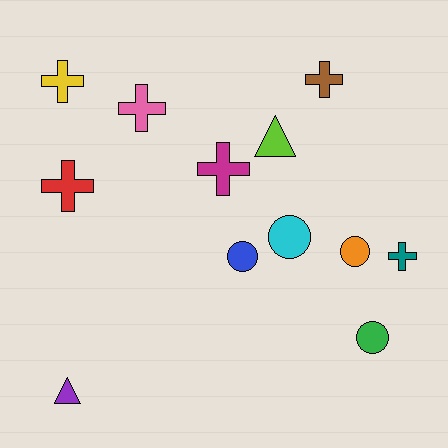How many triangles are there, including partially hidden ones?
There are 2 triangles.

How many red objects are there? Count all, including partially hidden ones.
There is 1 red object.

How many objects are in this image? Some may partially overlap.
There are 12 objects.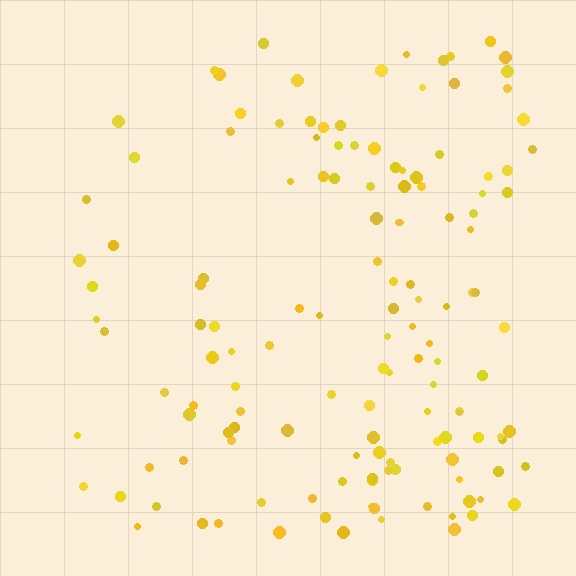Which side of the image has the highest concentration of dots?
The right.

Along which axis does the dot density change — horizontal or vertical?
Horizontal.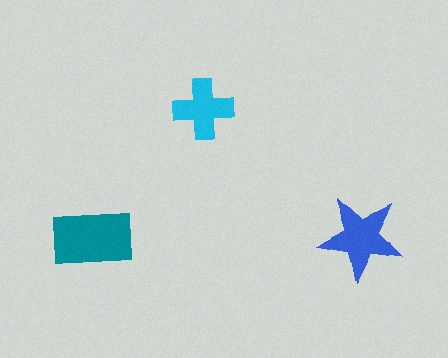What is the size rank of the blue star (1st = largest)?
2nd.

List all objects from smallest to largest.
The cyan cross, the blue star, the teal rectangle.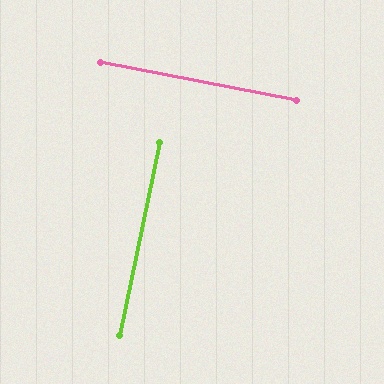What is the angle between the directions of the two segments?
Approximately 89 degrees.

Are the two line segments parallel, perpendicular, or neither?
Perpendicular — they meet at approximately 89°.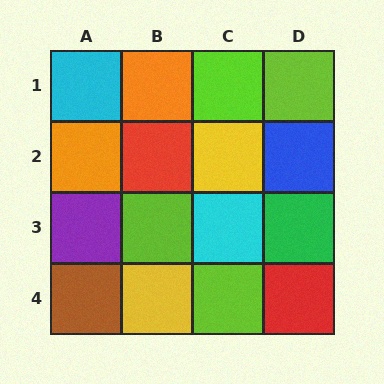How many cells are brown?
1 cell is brown.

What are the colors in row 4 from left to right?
Brown, yellow, lime, red.